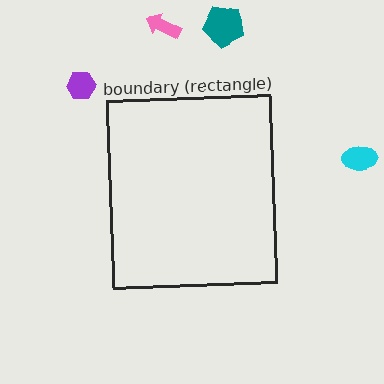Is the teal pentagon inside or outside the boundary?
Outside.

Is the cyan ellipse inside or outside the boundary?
Outside.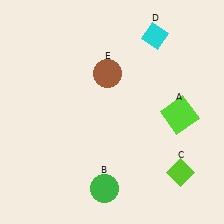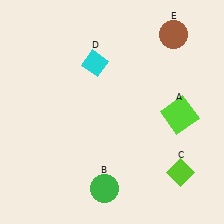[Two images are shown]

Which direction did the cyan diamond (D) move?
The cyan diamond (D) moved left.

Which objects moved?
The objects that moved are: the cyan diamond (D), the brown circle (E).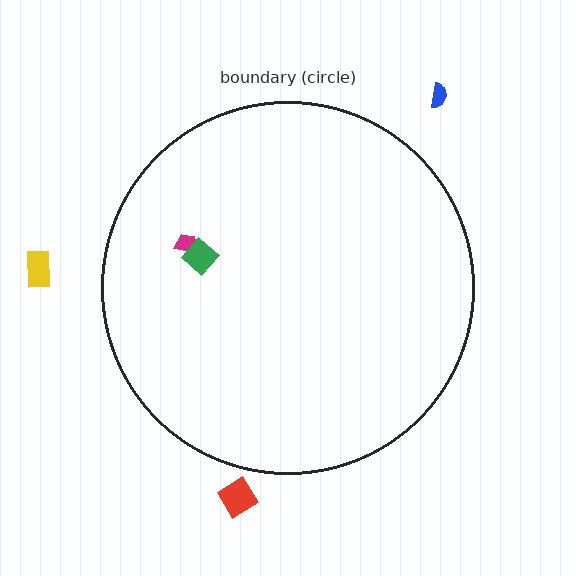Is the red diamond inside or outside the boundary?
Outside.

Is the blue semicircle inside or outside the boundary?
Outside.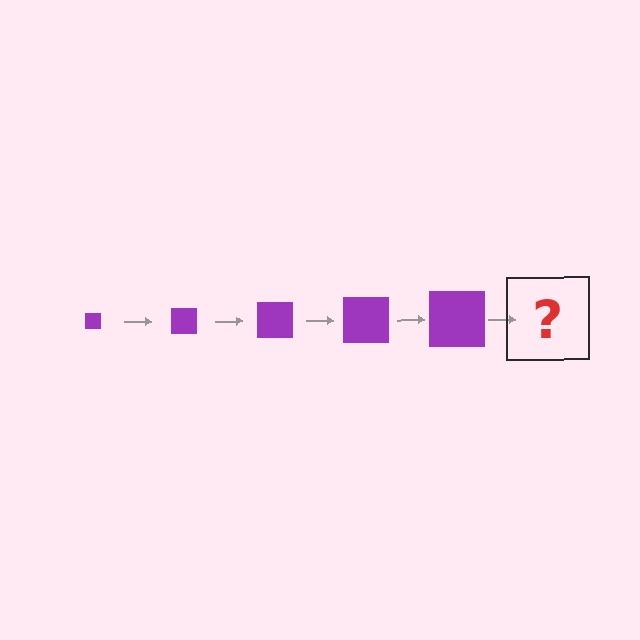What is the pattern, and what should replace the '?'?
The pattern is that the square gets progressively larger each step. The '?' should be a purple square, larger than the previous one.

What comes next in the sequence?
The next element should be a purple square, larger than the previous one.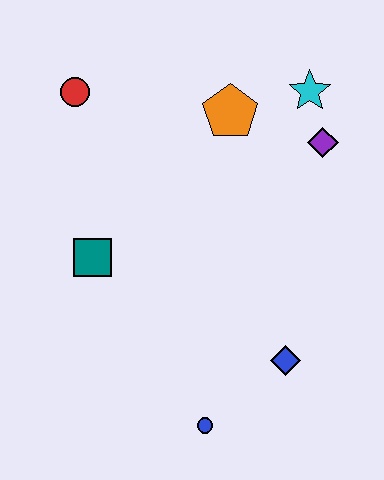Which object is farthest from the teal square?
The cyan star is farthest from the teal square.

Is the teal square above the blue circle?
Yes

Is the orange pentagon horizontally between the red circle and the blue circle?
No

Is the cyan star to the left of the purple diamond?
Yes